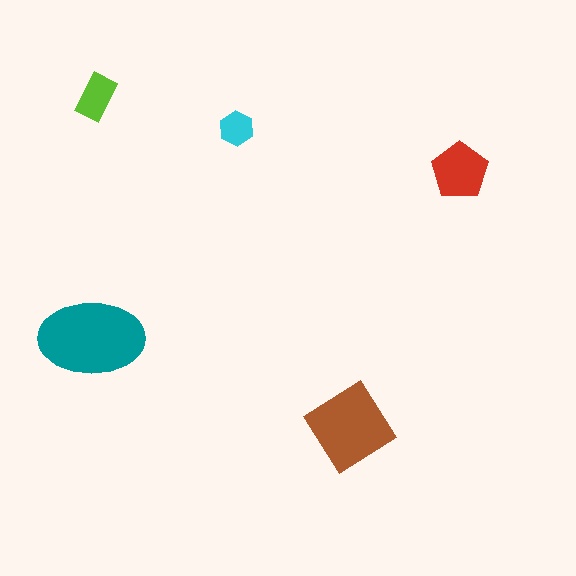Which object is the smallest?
The cyan hexagon.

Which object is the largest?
The teal ellipse.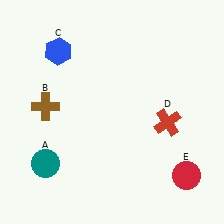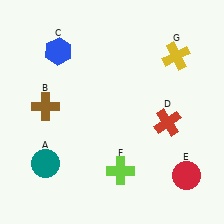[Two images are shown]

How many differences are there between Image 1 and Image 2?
There are 2 differences between the two images.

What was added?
A lime cross (F), a yellow cross (G) were added in Image 2.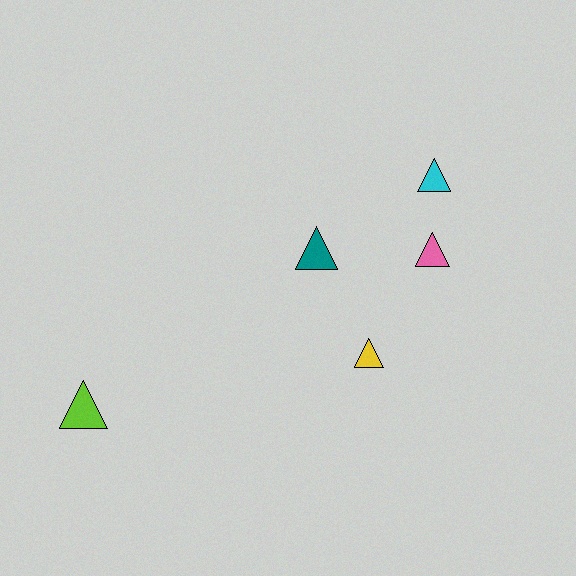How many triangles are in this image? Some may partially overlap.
There are 5 triangles.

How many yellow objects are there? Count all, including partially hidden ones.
There is 1 yellow object.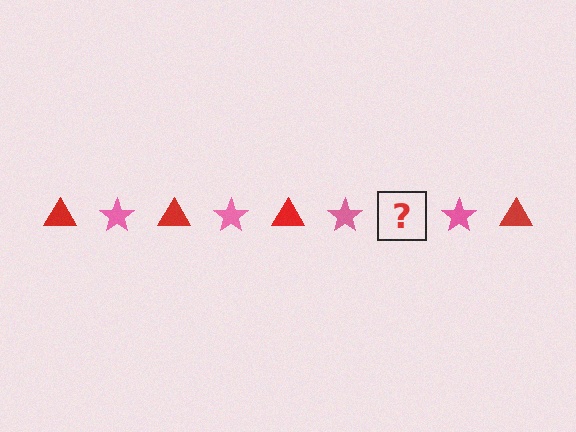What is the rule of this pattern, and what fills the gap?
The rule is that the pattern alternates between red triangle and pink star. The gap should be filled with a red triangle.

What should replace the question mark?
The question mark should be replaced with a red triangle.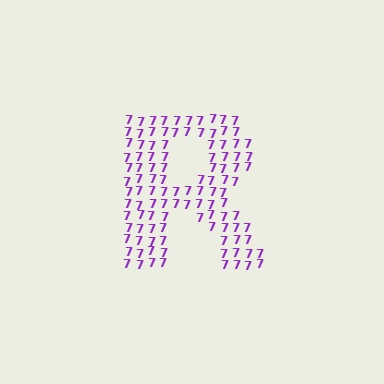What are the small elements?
The small elements are digit 7's.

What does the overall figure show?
The overall figure shows the letter R.